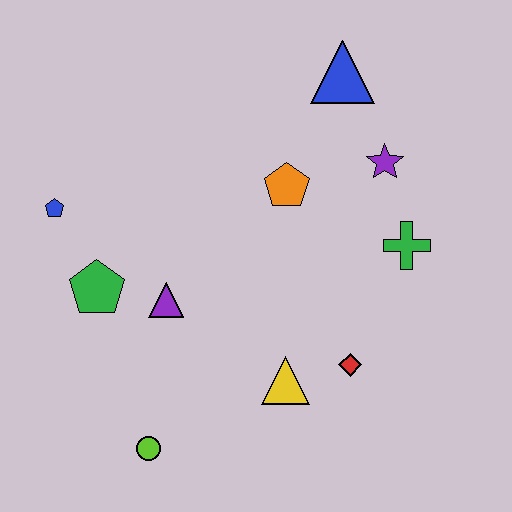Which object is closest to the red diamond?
The yellow triangle is closest to the red diamond.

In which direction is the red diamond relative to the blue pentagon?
The red diamond is to the right of the blue pentagon.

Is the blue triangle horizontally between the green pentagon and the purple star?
Yes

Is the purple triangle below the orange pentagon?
Yes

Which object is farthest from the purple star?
The lime circle is farthest from the purple star.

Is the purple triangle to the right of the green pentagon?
Yes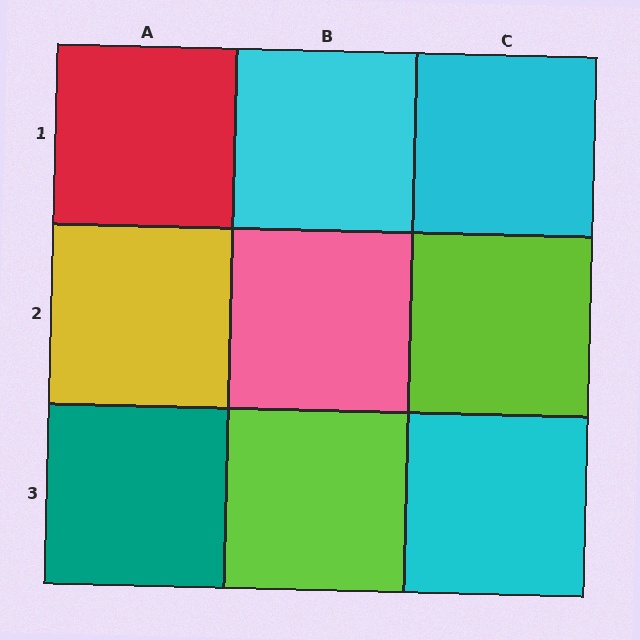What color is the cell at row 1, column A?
Red.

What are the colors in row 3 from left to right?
Teal, lime, cyan.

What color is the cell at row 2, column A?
Yellow.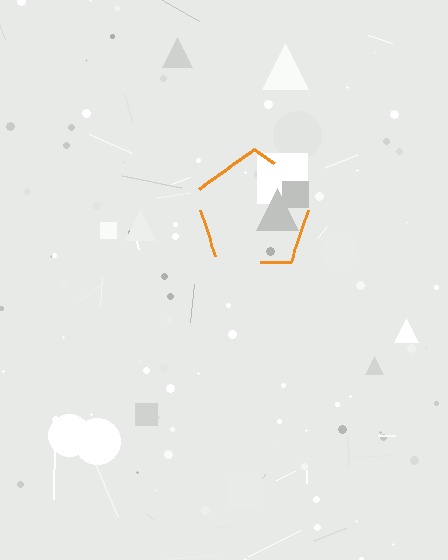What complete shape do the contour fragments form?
The contour fragments form a pentagon.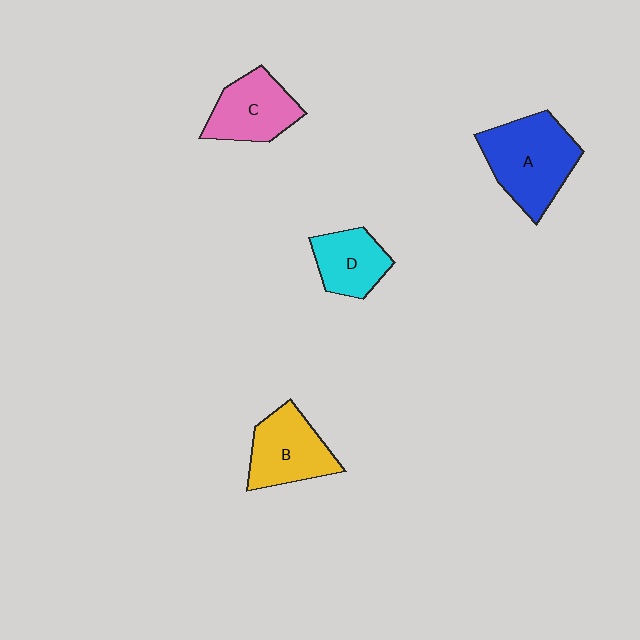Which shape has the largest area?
Shape A (blue).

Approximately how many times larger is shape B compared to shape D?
Approximately 1.3 times.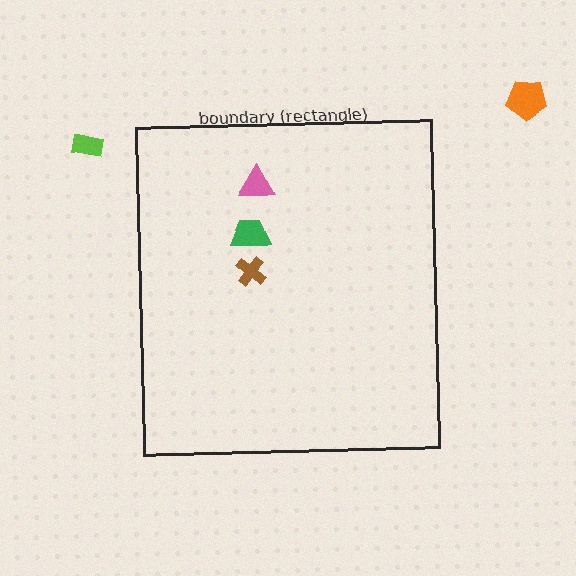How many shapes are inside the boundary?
3 inside, 2 outside.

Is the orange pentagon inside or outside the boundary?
Outside.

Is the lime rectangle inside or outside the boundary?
Outside.